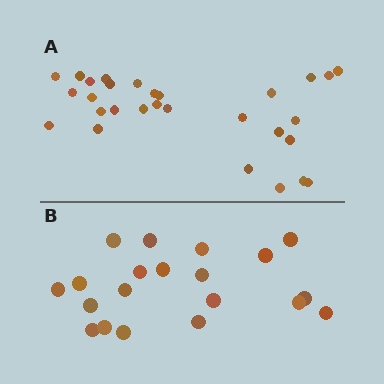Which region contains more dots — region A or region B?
Region A (the top region) has more dots.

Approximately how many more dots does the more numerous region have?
Region A has roughly 8 or so more dots than region B.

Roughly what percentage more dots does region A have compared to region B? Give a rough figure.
About 45% more.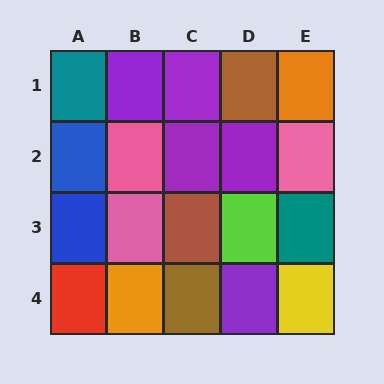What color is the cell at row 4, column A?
Red.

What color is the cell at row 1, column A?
Teal.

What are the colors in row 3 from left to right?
Blue, pink, brown, lime, teal.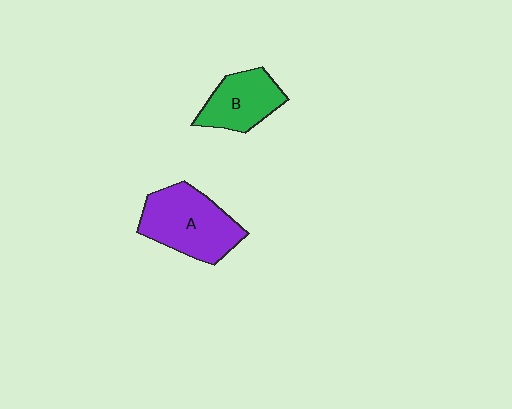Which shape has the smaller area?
Shape B (green).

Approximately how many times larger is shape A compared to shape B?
Approximately 1.5 times.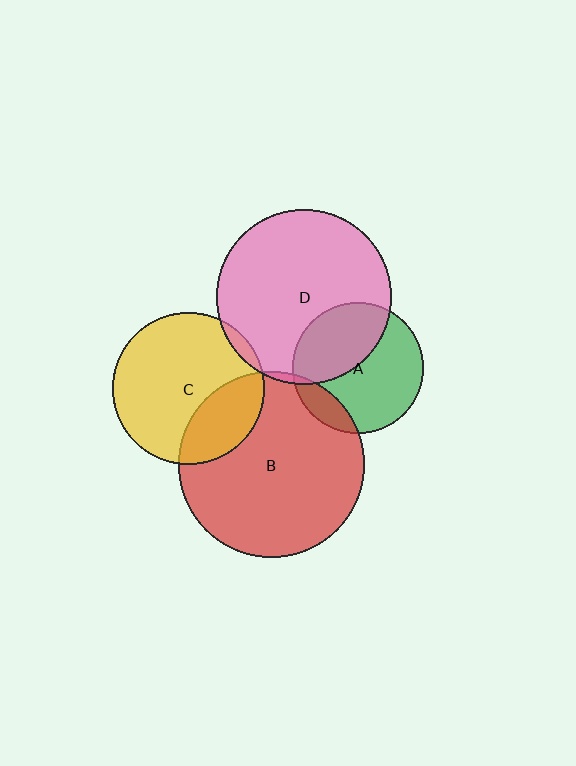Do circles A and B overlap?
Yes.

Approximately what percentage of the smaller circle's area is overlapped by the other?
Approximately 15%.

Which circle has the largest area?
Circle B (red).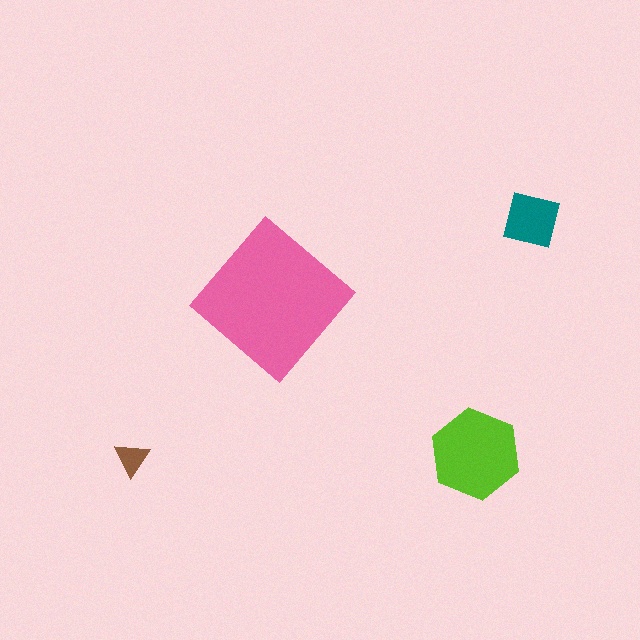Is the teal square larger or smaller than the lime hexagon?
Smaller.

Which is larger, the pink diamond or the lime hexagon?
The pink diamond.